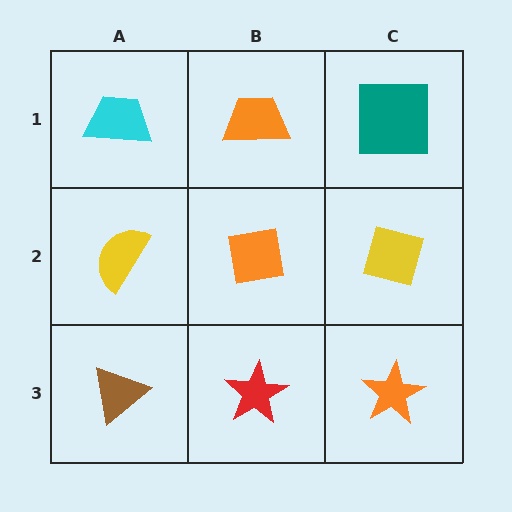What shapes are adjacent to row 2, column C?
A teal square (row 1, column C), an orange star (row 3, column C), an orange square (row 2, column B).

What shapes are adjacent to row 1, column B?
An orange square (row 2, column B), a cyan trapezoid (row 1, column A), a teal square (row 1, column C).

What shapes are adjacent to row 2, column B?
An orange trapezoid (row 1, column B), a red star (row 3, column B), a yellow semicircle (row 2, column A), a yellow square (row 2, column C).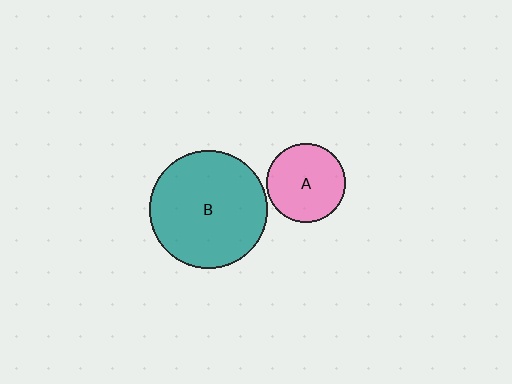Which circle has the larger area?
Circle B (teal).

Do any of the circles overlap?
No, none of the circles overlap.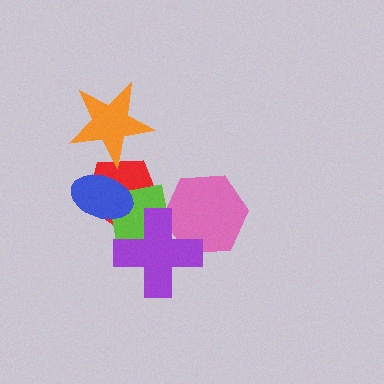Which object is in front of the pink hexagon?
The purple cross is in front of the pink hexagon.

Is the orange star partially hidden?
No, no other shape covers it.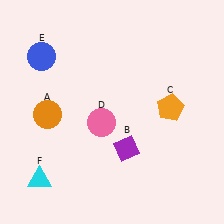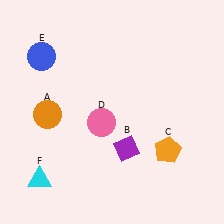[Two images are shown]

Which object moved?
The orange pentagon (C) moved down.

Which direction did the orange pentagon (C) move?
The orange pentagon (C) moved down.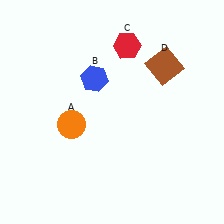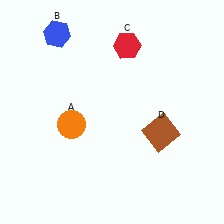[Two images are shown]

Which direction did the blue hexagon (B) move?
The blue hexagon (B) moved up.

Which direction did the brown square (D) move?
The brown square (D) moved down.